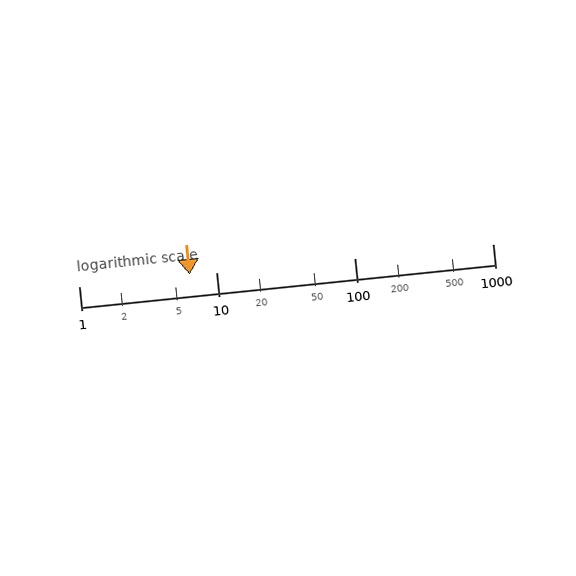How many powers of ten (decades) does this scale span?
The scale spans 3 decades, from 1 to 1000.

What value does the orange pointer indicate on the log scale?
The pointer indicates approximately 6.4.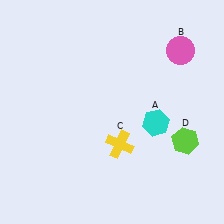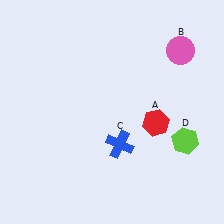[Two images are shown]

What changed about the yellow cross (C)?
In Image 1, C is yellow. In Image 2, it changed to blue.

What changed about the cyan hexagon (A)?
In Image 1, A is cyan. In Image 2, it changed to red.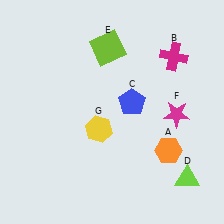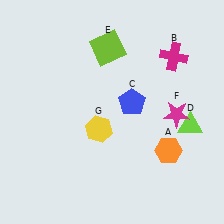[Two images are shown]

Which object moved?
The lime triangle (D) moved up.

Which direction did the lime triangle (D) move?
The lime triangle (D) moved up.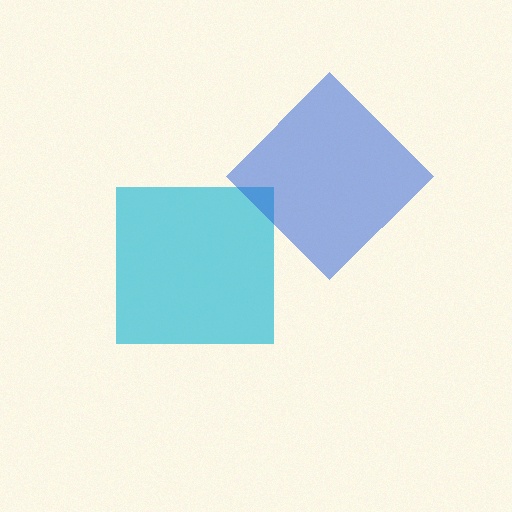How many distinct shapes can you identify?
There are 2 distinct shapes: a cyan square, a blue diamond.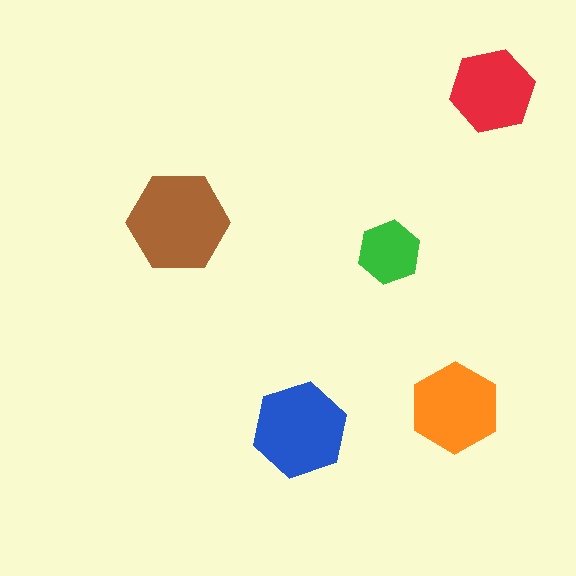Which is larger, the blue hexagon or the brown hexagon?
The brown one.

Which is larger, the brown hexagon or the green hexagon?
The brown one.